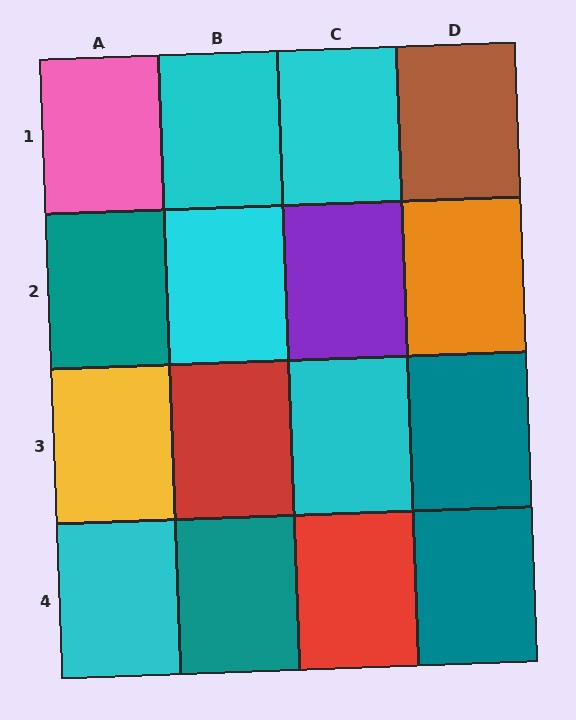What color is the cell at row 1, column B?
Cyan.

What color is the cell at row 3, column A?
Yellow.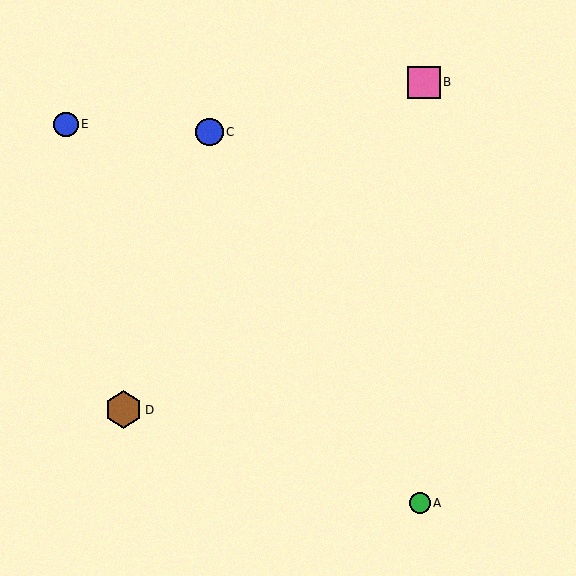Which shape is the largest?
The brown hexagon (labeled D) is the largest.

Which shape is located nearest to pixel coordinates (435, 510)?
The green circle (labeled A) at (420, 503) is nearest to that location.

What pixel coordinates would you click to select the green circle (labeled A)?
Click at (420, 503) to select the green circle A.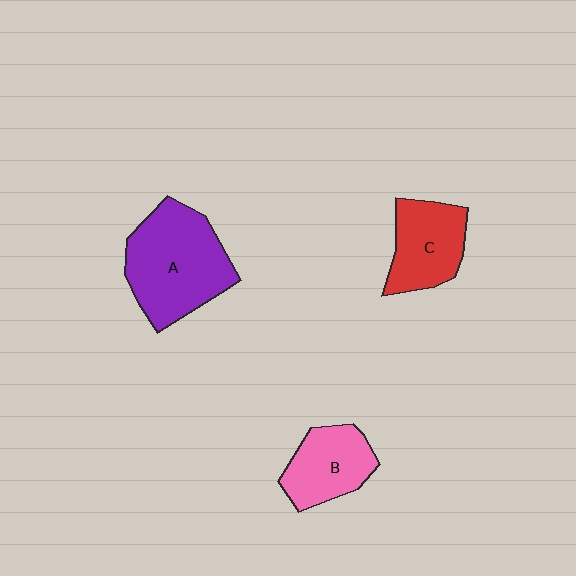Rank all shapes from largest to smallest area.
From largest to smallest: A (purple), C (red), B (pink).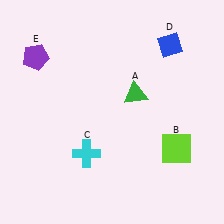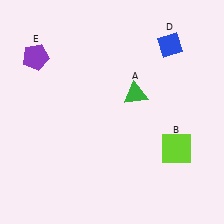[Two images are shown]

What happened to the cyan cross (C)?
The cyan cross (C) was removed in Image 2. It was in the bottom-left area of Image 1.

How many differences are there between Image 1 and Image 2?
There is 1 difference between the two images.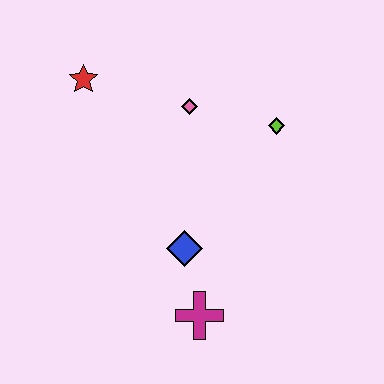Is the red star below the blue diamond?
No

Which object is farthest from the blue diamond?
The red star is farthest from the blue diamond.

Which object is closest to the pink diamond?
The lime diamond is closest to the pink diamond.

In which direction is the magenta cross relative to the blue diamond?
The magenta cross is below the blue diamond.